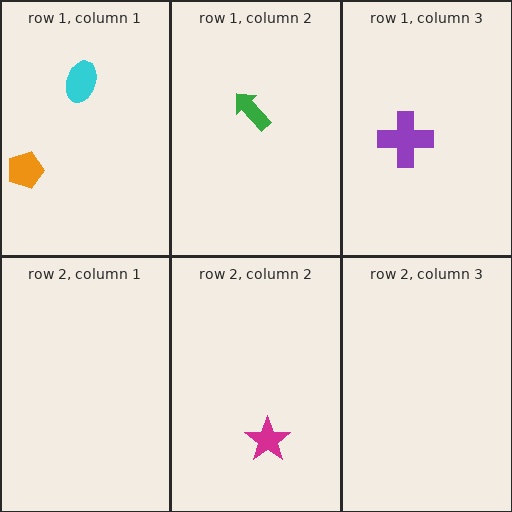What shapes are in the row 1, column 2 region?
The green arrow.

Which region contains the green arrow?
The row 1, column 2 region.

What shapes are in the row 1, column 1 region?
The cyan ellipse, the orange pentagon.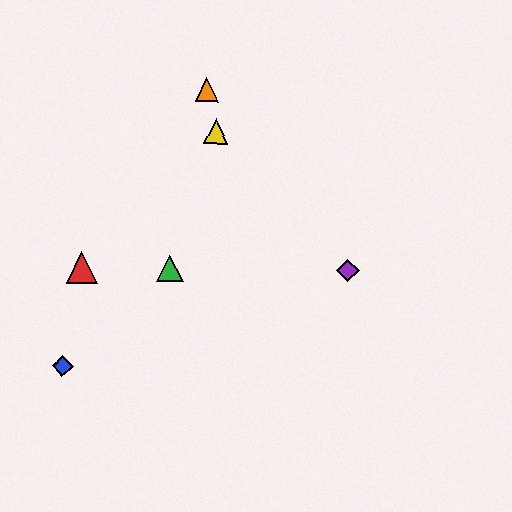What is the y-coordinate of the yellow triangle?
The yellow triangle is at y≈132.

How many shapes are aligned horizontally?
3 shapes (the red triangle, the green triangle, the purple diamond) are aligned horizontally.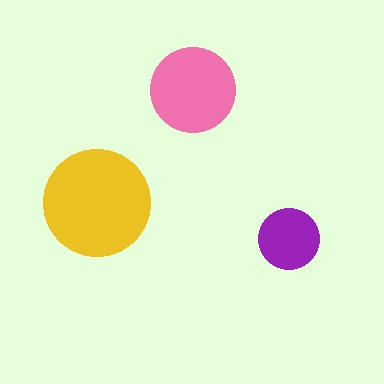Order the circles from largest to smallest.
the yellow one, the pink one, the purple one.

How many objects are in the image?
There are 3 objects in the image.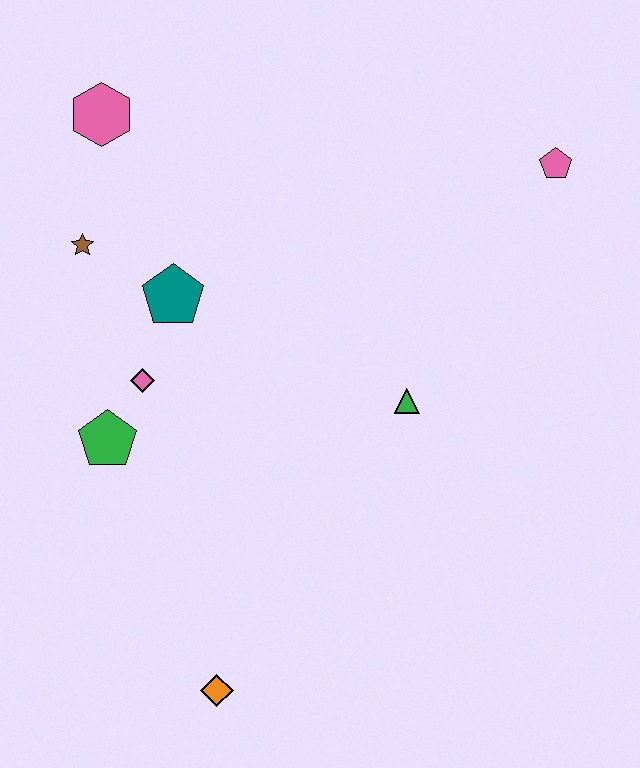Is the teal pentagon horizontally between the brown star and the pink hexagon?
No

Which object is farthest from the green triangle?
The pink hexagon is farthest from the green triangle.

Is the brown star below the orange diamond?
No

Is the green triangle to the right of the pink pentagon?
No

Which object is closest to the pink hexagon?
The brown star is closest to the pink hexagon.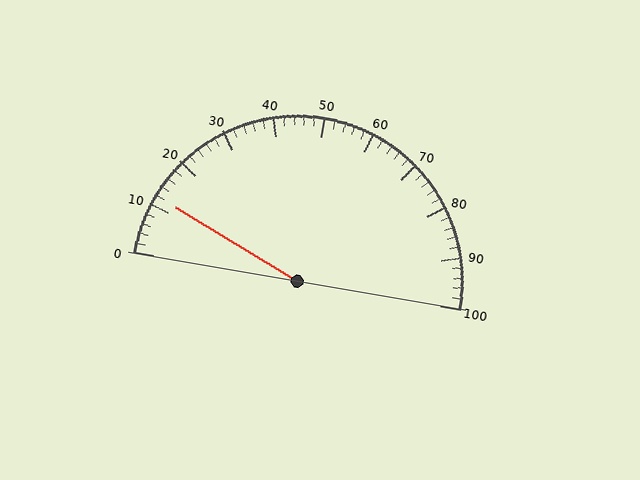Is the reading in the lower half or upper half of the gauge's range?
The reading is in the lower half of the range (0 to 100).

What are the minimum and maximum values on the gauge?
The gauge ranges from 0 to 100.